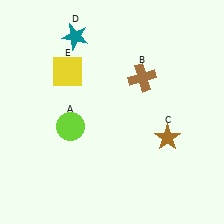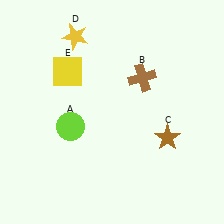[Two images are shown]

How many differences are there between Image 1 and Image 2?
There is 1 difference between the two images.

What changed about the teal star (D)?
In Image 1, D is teal. In Image 2, it changed to yellow.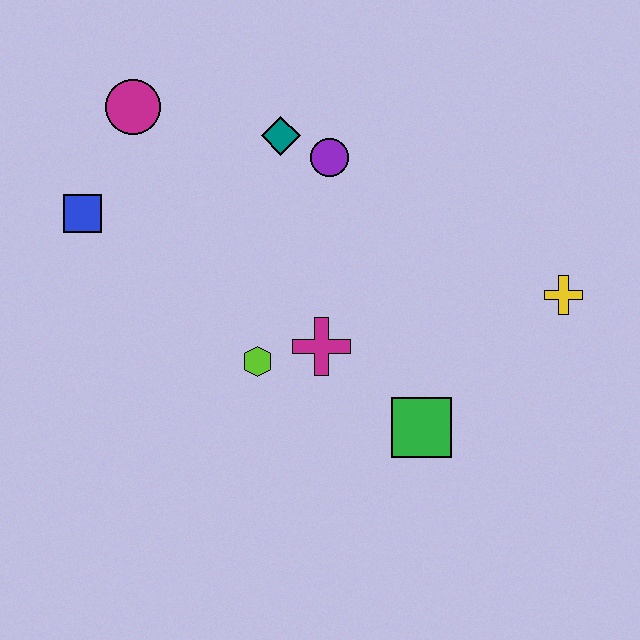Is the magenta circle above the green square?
Yes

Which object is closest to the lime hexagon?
The magenta cross is closest to the lime hexagon.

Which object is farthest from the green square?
The magenta circle is farthest from the green square.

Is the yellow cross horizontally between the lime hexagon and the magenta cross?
No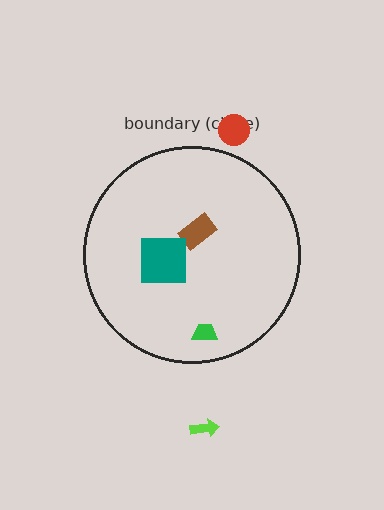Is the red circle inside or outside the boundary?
Outside.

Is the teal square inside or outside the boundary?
Inside.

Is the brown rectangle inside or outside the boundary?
Inside.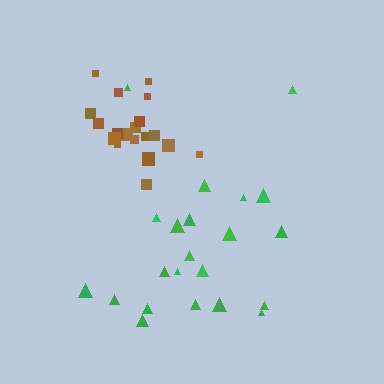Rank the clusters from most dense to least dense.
brown, green.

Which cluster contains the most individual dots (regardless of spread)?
Brown (23).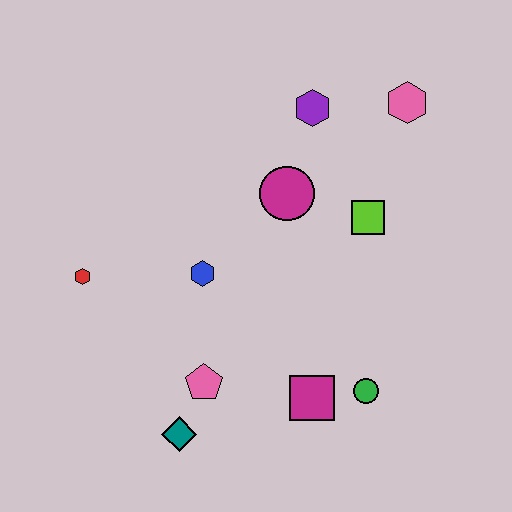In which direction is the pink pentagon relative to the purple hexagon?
The pink pentagon is below the purple hexagon.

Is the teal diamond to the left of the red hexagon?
No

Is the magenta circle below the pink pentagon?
No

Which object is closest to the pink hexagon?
The purple hexagon is closest to the pink hexagon.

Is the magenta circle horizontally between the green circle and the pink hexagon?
No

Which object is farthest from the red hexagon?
The pink hexagon is farthest from the red hexagon.